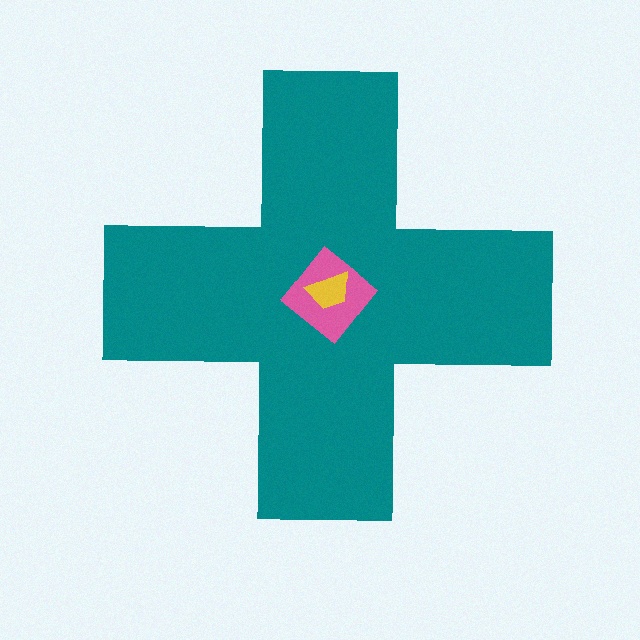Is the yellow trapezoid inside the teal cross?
Yes.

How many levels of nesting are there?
3.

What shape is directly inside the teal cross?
The pink diamond.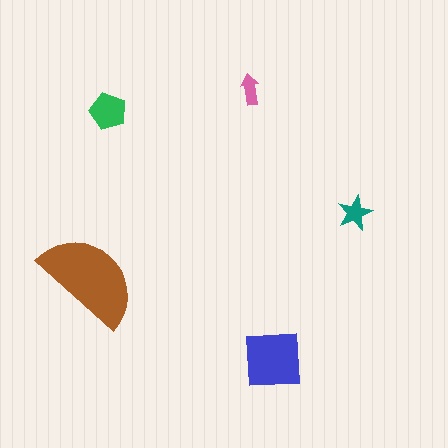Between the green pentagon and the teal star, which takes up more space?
The green pentagon.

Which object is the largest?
The brown semicircle.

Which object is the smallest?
The pink arrow.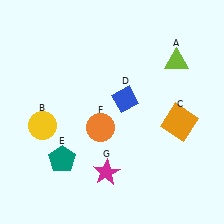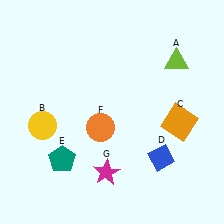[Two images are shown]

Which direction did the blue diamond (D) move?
The blue diamond (D) moved down.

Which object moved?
The blue diamond (D) moved down.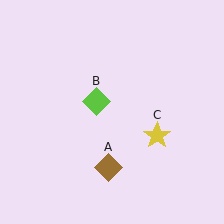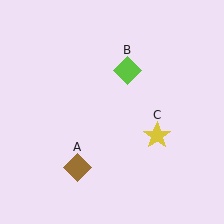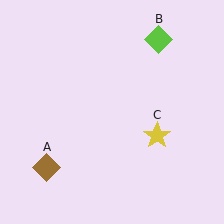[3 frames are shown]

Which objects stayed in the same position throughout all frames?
Yellow star (object C) remained stationary.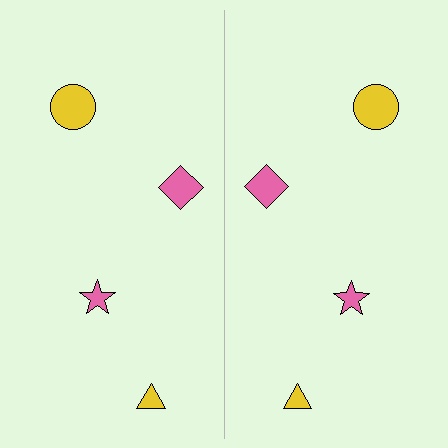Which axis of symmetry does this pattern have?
The pattern has a vertical axis of symmetry running through the center of the image.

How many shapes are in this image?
There are 8 shapes in this image.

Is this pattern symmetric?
Yes, this pattern has bilateral (reflection) symmetry.